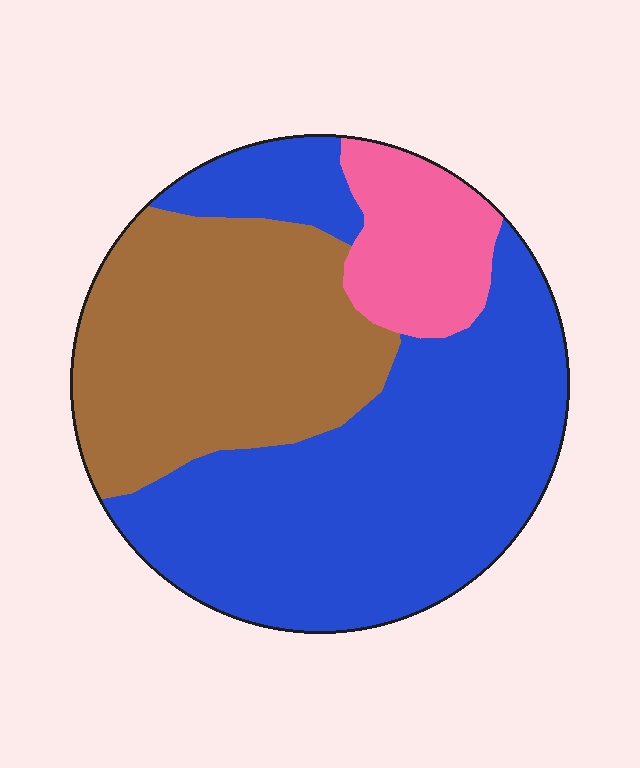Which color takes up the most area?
Blue, at roughly 55%.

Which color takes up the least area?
Pink, at roughly 10%.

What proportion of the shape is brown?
Brown takes up about one third (1/3) of the shape.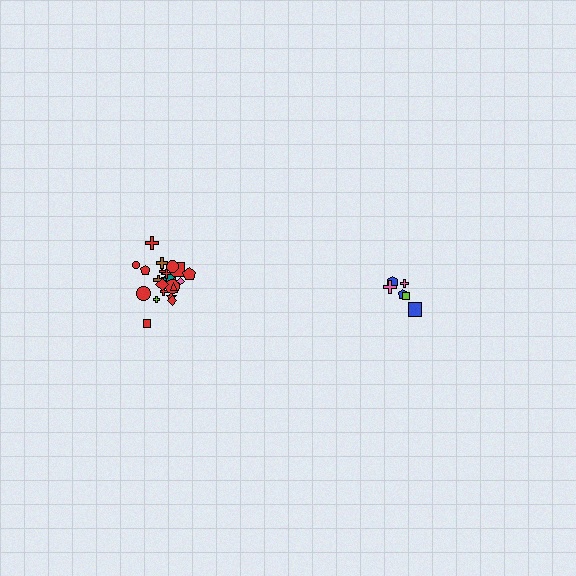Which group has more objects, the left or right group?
The left group.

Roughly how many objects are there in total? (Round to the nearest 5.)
Roughly 30 objects in total.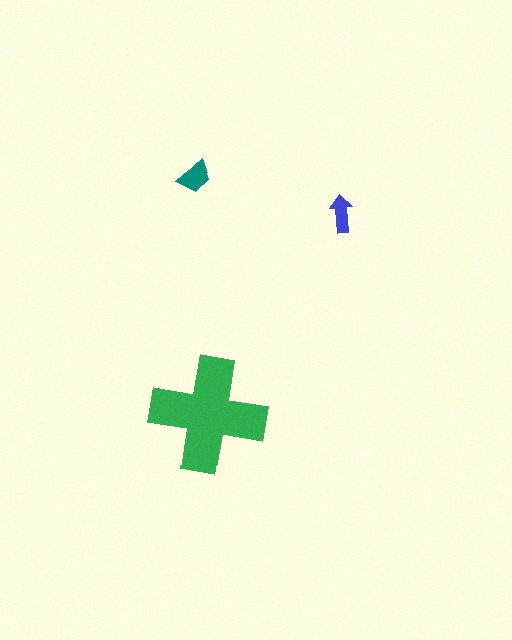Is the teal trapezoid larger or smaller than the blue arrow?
Larger.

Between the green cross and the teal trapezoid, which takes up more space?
The green cross.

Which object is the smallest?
The blue arrow.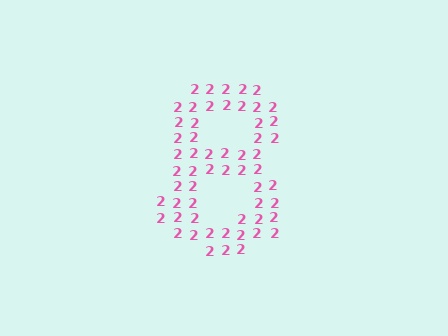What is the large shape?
The large shape is the digit 8.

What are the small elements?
The small elements are digit 2's.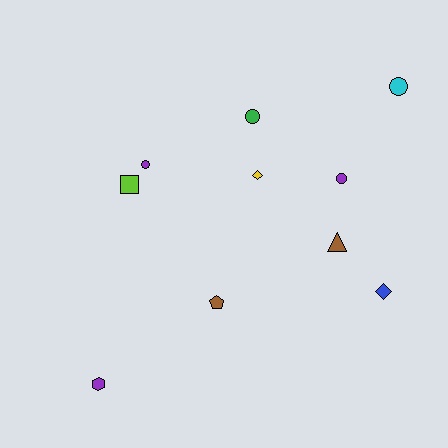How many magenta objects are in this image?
There are no magenta objects.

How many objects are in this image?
There are 10 objects.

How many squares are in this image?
There is 1 square.